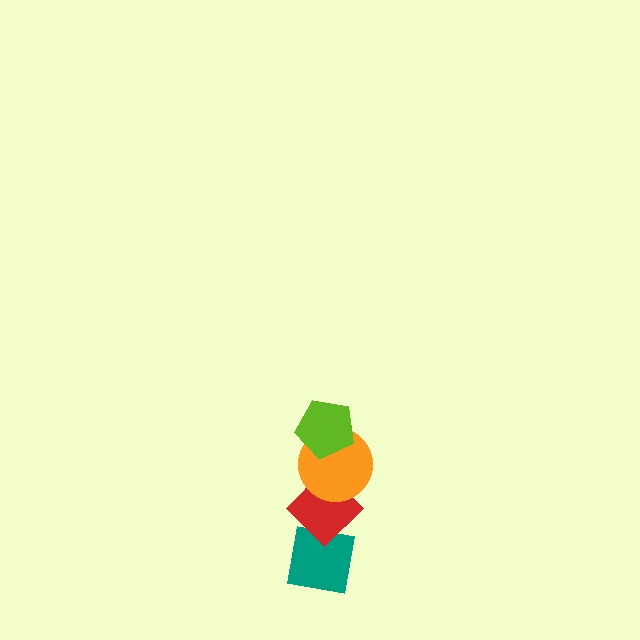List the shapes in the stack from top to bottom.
From top to bottom: the lime pentagon, the orange circle, the red diamond, the teal square.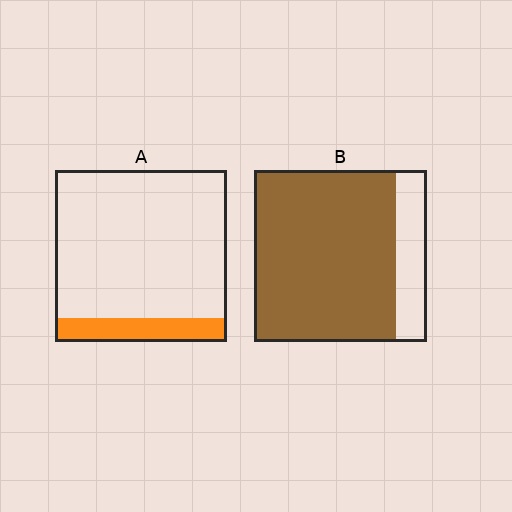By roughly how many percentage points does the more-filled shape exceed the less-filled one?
By roughly 70 percentage points (B over A).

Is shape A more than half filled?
No.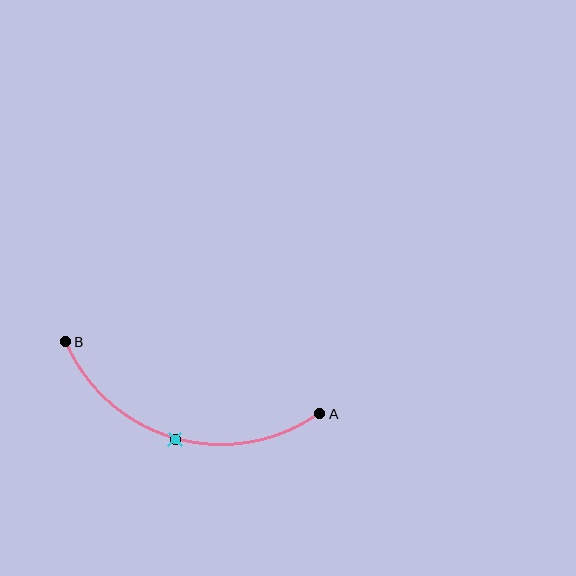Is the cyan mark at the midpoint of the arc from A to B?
Yes. The cyan mark lies on the arc at equal arc-length from both A and B — it is the arc midpoint.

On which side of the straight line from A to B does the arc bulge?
The arc bulges below the straight line connecting A and B.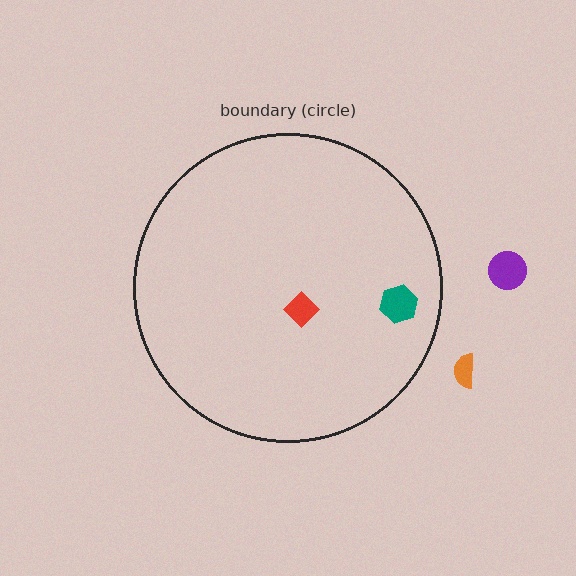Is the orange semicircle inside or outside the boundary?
Outside.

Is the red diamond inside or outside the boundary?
Inside.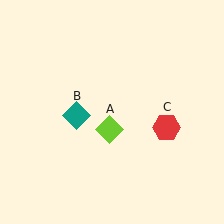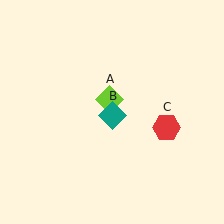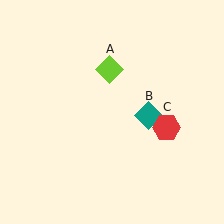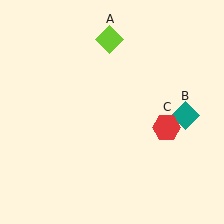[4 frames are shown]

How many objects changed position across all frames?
2 objects changed position: lime diamond (object A), teal diamond (object B).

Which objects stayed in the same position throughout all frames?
Red hexagon (object C) remained stationary.